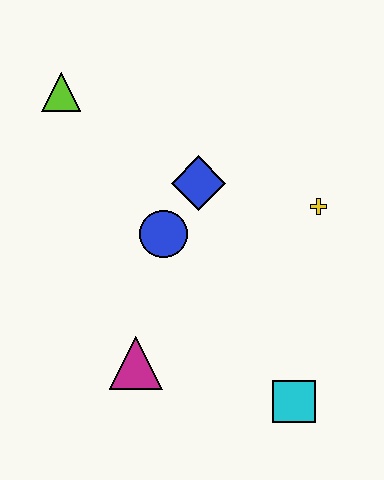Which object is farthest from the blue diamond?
The cyan square is farthest from the blue diamond.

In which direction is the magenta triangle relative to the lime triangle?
The magenta triangle is below the lime triangle.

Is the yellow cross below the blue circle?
No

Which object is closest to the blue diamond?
The blue circle is closest to the blue diamond.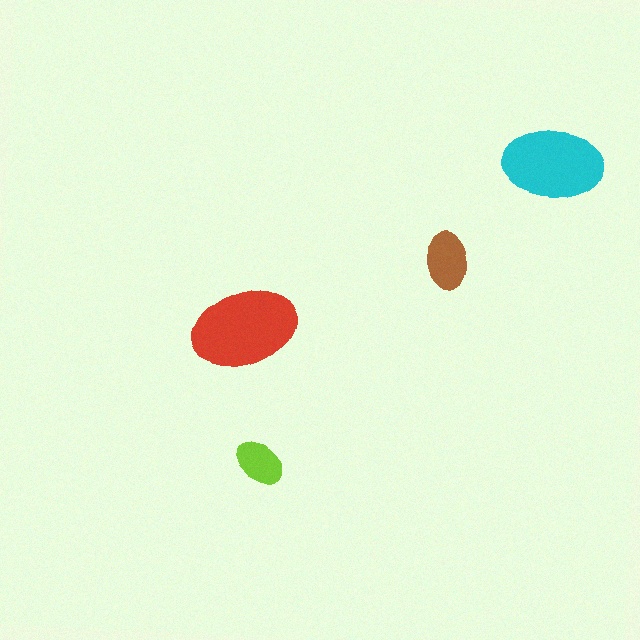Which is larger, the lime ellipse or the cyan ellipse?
The cyan one.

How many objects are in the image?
There are 4 objects in the image.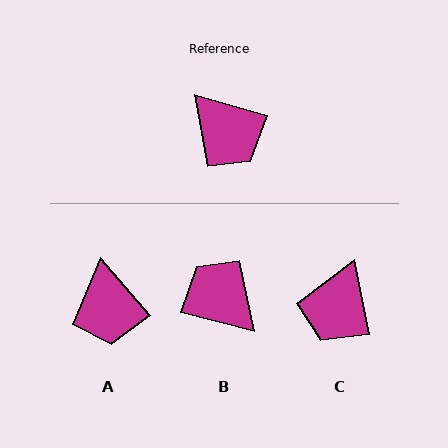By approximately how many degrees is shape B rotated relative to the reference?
Approximately 178 degrees clockwise.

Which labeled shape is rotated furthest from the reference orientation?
B, about 178 degrees away.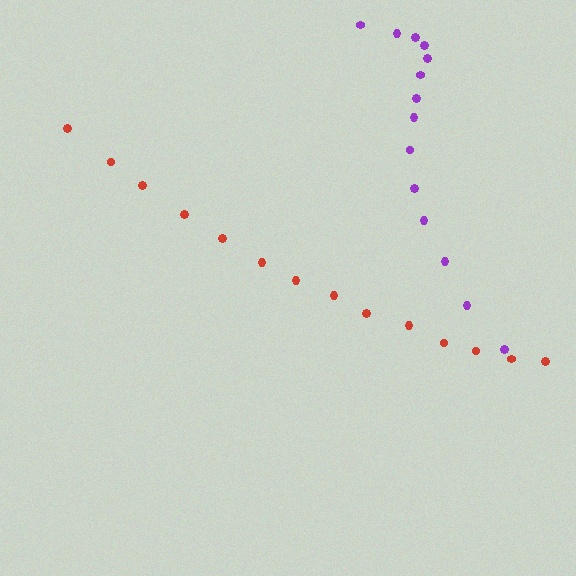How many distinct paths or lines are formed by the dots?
There are 2 distinct paths.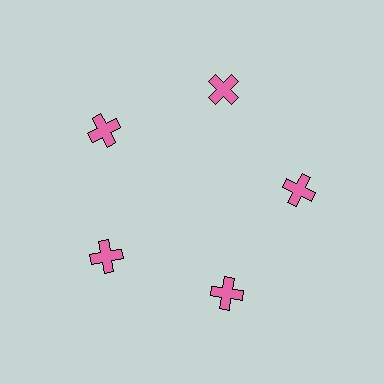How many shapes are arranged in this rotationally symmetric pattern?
There are 5 shapes, arranged in 5 groups of 1.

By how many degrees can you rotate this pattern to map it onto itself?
The pattern maps onto itself every 72 degrees of rotation.